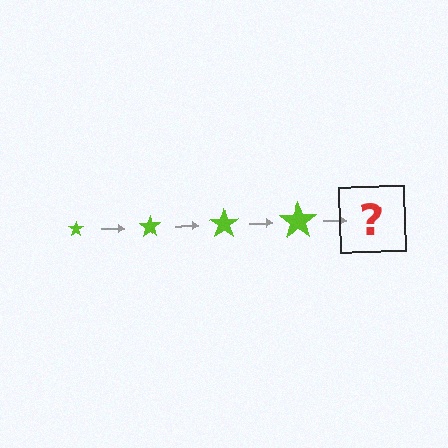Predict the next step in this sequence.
The next step is a lime star, larger than the previous one.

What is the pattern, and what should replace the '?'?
The pattern is that the star gets progressively larger each step. The '?' should be a lime star, larger than the previous one.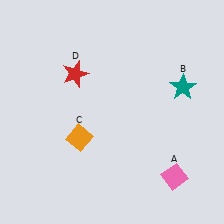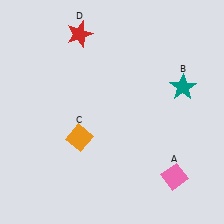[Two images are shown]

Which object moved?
The red star (D) moved up.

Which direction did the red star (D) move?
The red star (D) moved up.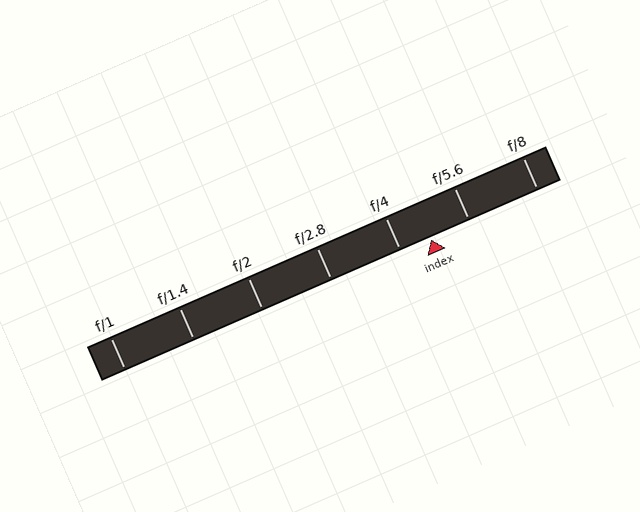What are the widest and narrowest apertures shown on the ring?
The widest aperture shown is f/1 and the narrowest is f/8.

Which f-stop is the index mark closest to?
The index mark is closest to f/4.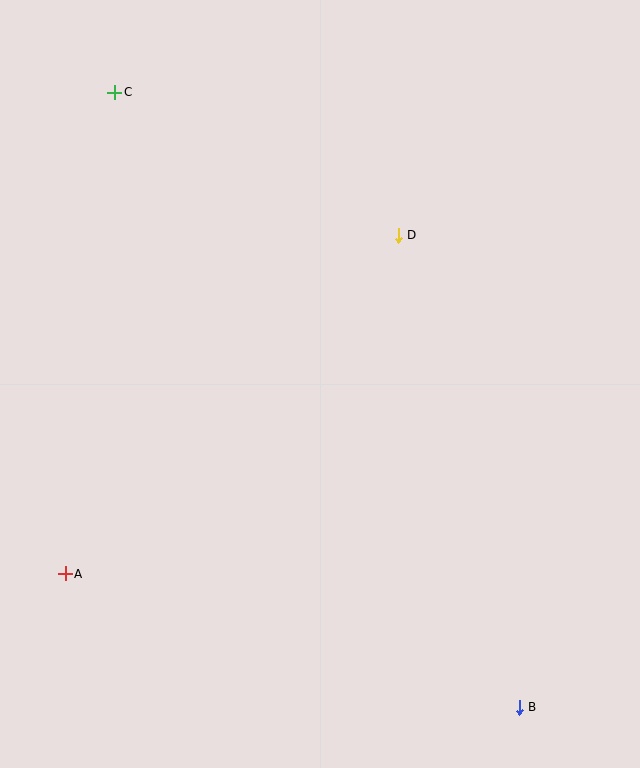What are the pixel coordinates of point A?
Point A is at (65, 574).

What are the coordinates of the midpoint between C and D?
The midpoint between C and D is at (257, 164).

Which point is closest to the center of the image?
Point D at (398, 235) is closest to the center.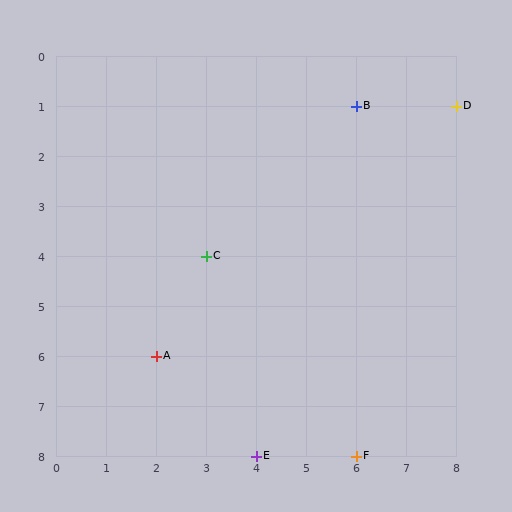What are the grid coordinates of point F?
Point F is at grid coordinates (6, 8).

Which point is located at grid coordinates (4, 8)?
Point E is at (4, 8).